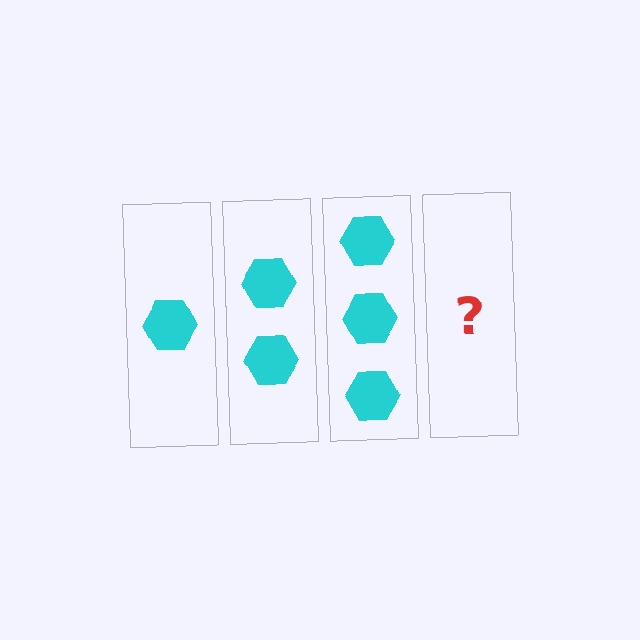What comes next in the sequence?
The next element should be 4 hexagons.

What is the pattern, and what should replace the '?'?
The pattern is that each step adds one more hexagon. The '?' should be 4 hexagons.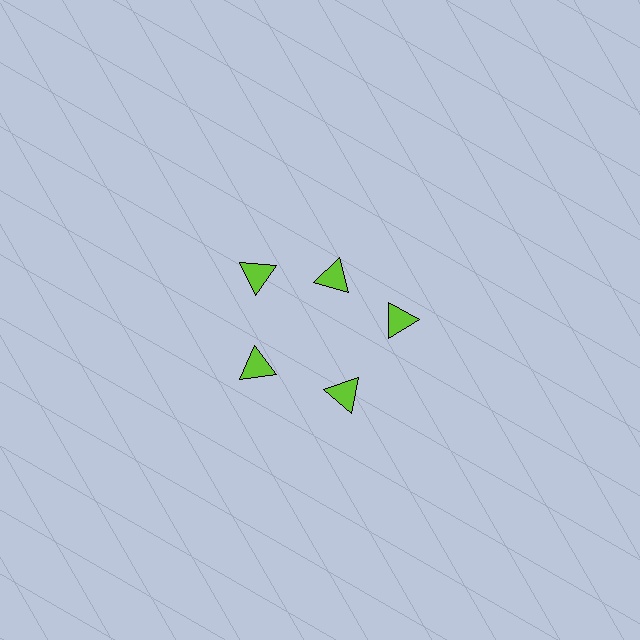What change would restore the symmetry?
The symmetry would be restored by moving it outward, back onto the ring so that all 5 triangles sit at equal angles and equal distance from the center.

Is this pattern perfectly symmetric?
No. The 5 lime triangles are arranged in a ring, but one element near the 1 o'clock position is pulled inward toward the center, breaking the 5-fold rotational symmetry.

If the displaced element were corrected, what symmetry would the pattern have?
It would have 5-fold rotational symmetry — the pattern would map onto itself every 72 degrees.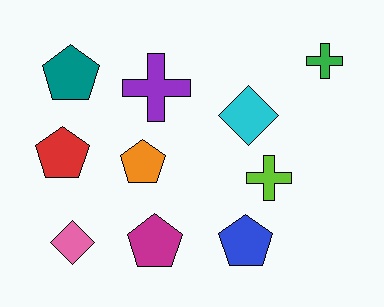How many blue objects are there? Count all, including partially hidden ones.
There is 1 blue object.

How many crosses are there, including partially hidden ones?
There are 3 crosses.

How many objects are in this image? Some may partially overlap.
There are 10 objects.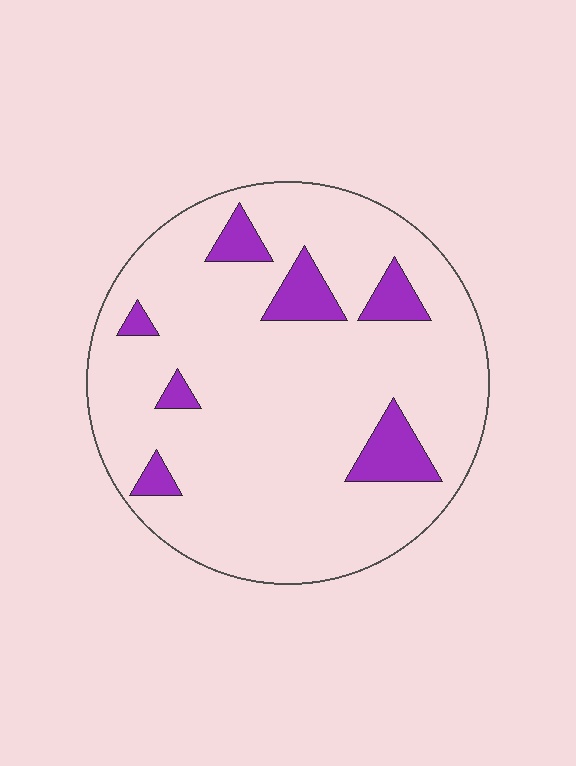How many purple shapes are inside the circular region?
7.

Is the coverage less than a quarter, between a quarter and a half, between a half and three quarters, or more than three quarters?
Less than a quarter.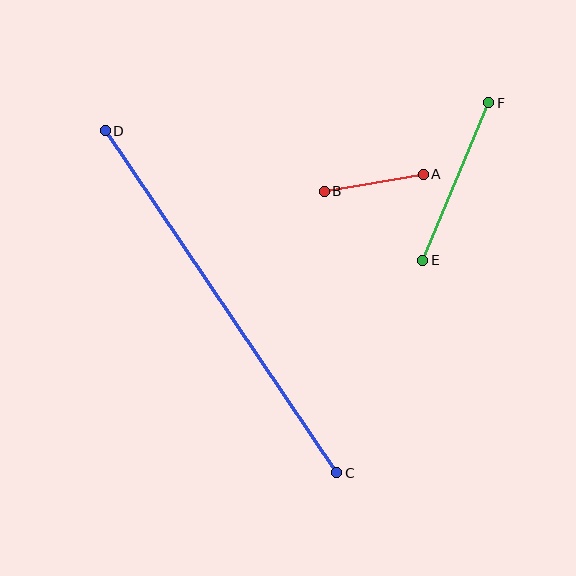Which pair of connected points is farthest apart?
Points C and D are farthest apart.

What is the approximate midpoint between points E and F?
The midpoint is at approximately (456, 182) pixels.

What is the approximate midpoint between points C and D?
The midpoint is at approximately (221, 302) pixels.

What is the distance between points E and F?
The distance is approximately 171 pixels.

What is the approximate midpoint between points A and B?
The midpoint is at approximately (374, 183) pixels.